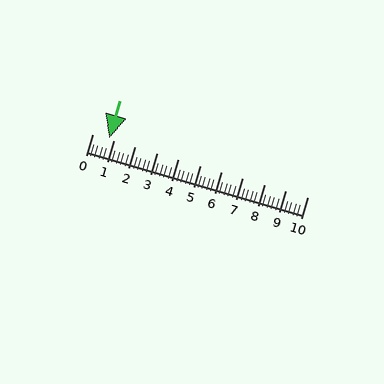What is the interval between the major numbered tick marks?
The major tick marks are spaced 1 units apart.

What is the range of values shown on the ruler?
The ruler shows values from 0 to 10.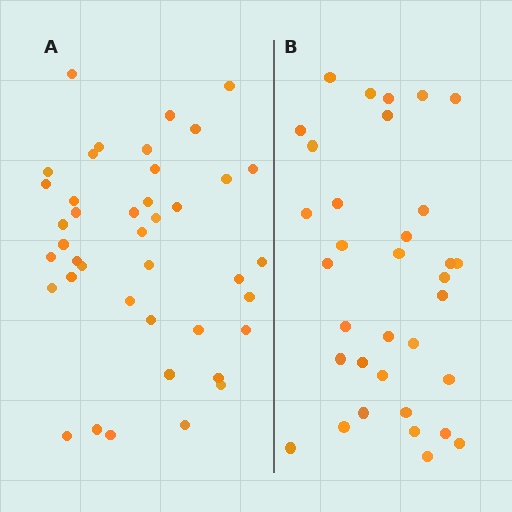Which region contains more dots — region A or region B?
Region A (the left region) has more dots.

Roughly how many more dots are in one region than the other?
Region A has roughly 8 or so more dots than region B.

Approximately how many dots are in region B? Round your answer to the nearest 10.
About 30 dots. (The exact count is 34, which rounds to 30.)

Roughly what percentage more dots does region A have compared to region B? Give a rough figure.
About 20% more.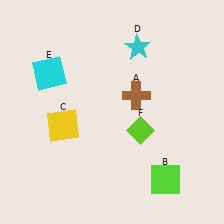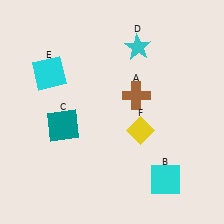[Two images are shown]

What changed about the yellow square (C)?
In Image 1, C is yellow. In Image 2, it changed to teal.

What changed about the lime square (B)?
In Image 1, B is lime. In Image 2, it changed to cyan.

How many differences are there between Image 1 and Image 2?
There are 3 differences between the two images.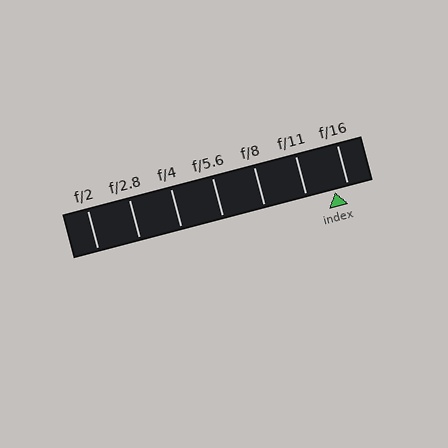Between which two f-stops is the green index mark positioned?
The index mark is between f/11 and f/16.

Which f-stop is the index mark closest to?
The index mark is closest to f/16.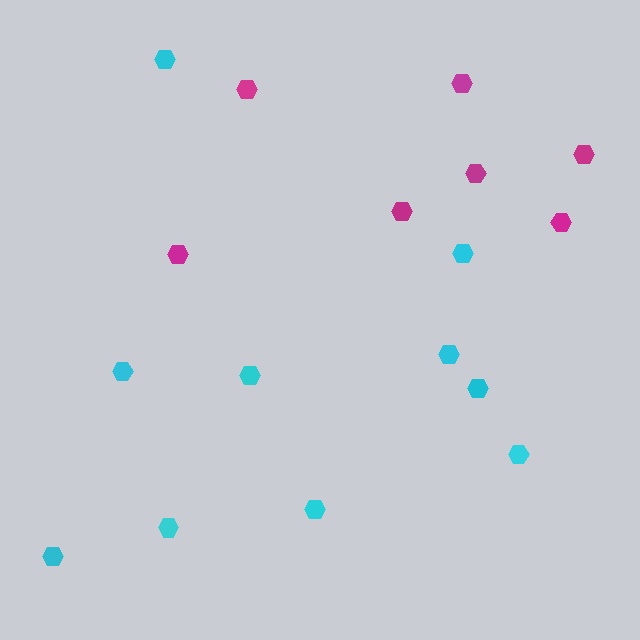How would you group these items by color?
There are 2 groups: one group of cyan hexagons (10) and one group of magenta hexagons (7).